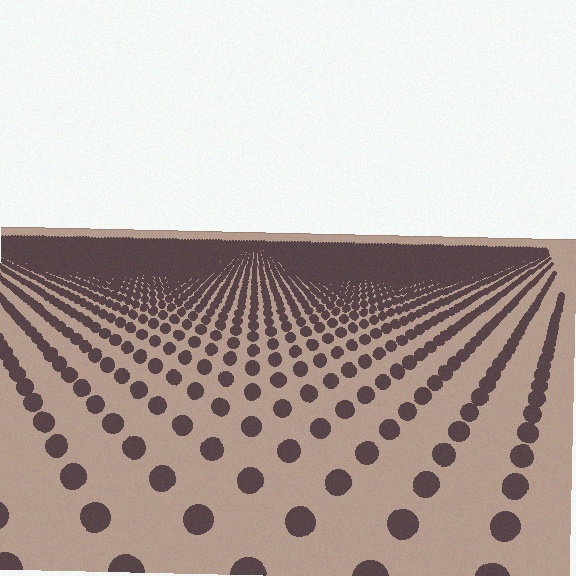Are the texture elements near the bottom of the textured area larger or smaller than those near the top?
Larger. Near the bottom, elements are closer to the viewer and appear at a bigger on-screen size.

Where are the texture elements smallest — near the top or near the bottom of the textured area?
Near the top.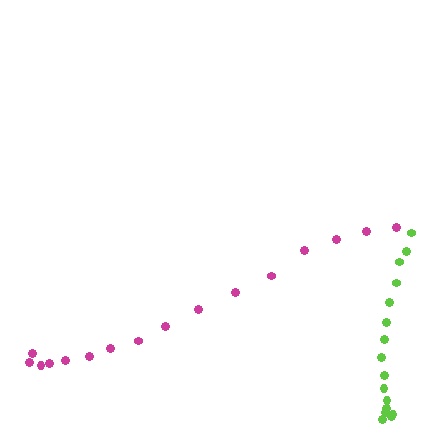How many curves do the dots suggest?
There are 2 distinct paths.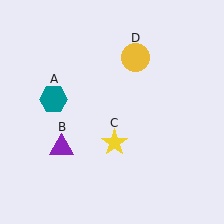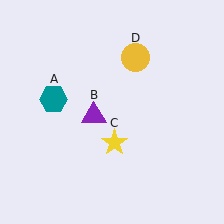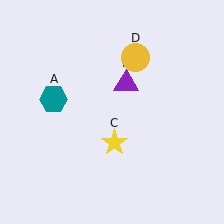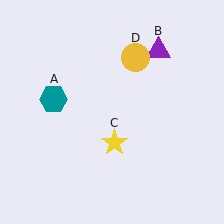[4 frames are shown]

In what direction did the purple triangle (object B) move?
The purple triangle (object B) moved up and to the right.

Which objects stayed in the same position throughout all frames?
Teal hexagon (object A) and yellow star (object C) and yellow circle (object D) remained stationary.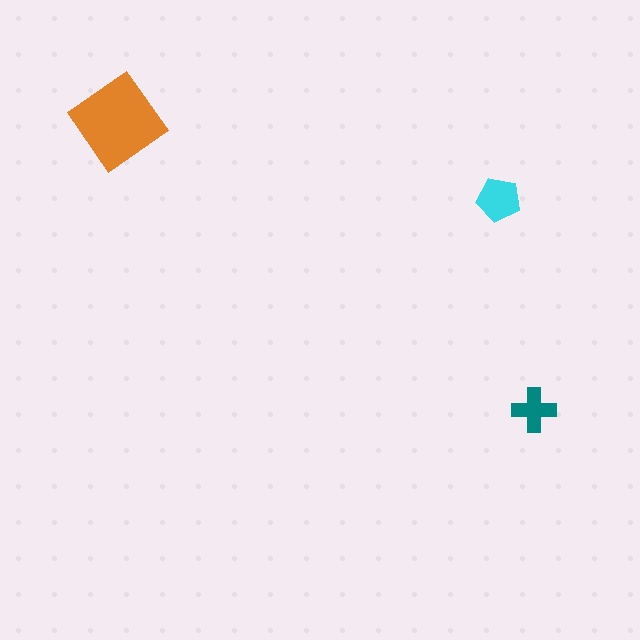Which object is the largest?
The orange diamond.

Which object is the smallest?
The teal cross.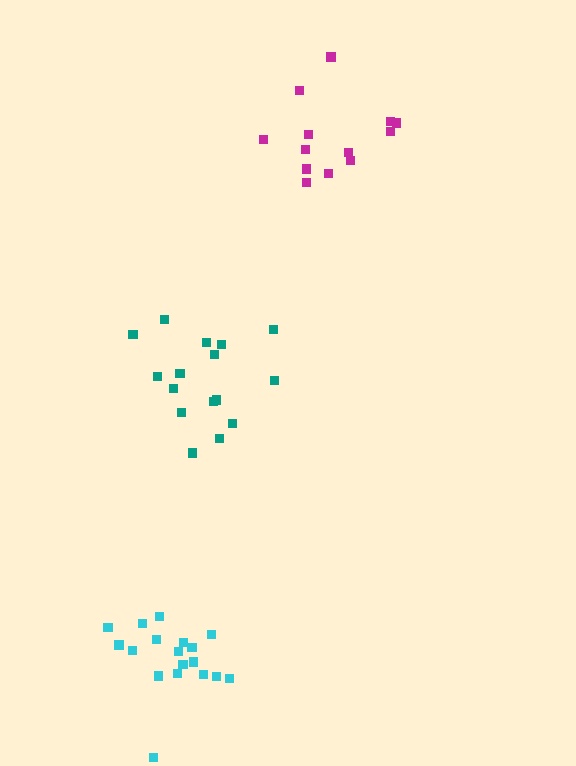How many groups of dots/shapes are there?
There are 3 groups.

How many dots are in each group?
Group 1: 13 dots, Group 2: 16 dots, Group 3: 18 dots (47 total).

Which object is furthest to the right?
The magenta cluster is rightmost.